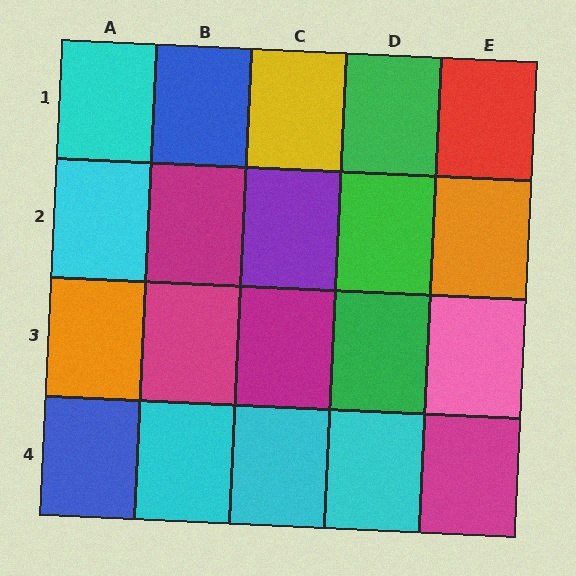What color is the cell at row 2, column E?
Orange.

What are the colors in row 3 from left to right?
Orange, magenta, magenta, green, pink.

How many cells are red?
1 cell is red.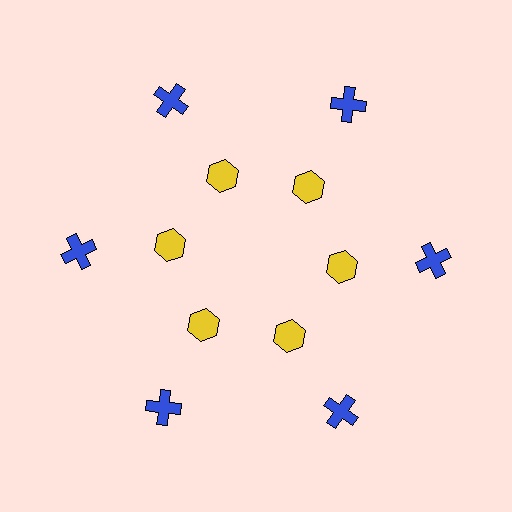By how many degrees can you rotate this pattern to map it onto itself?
The pattern maps onto itself every 60 degrees of rotation.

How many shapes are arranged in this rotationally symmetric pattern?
There are 12 shapes, arranged in 6 groups of 2.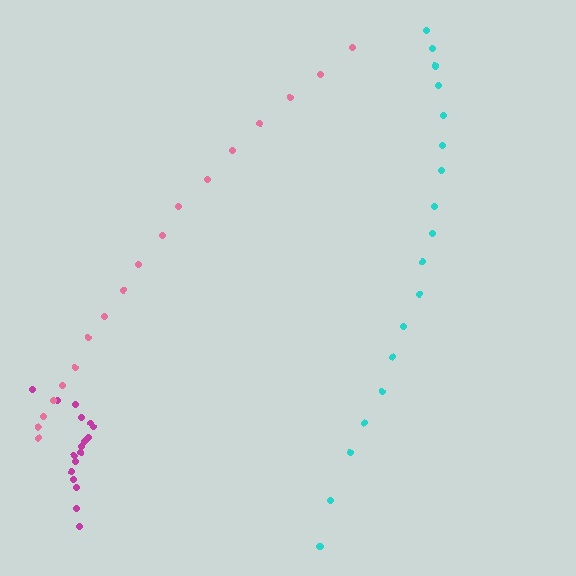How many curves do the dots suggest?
There are 3 distinct paths.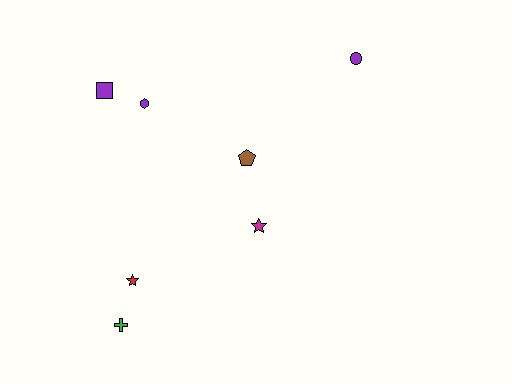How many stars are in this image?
There are 2 stars.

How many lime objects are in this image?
There are no lime objects.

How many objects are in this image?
There are 7 objects.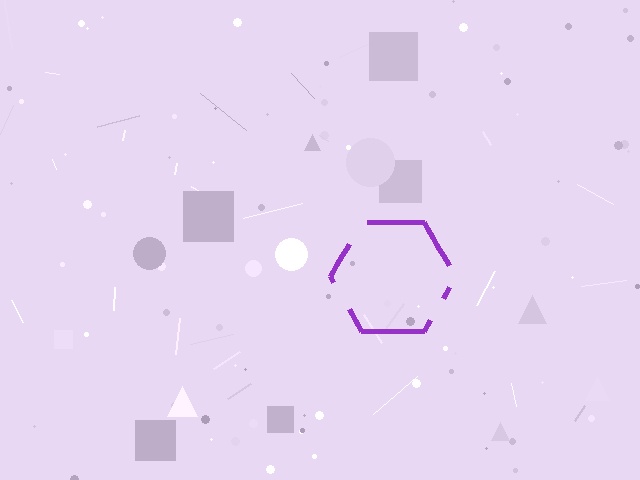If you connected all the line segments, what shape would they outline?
They would outline a hexagon.